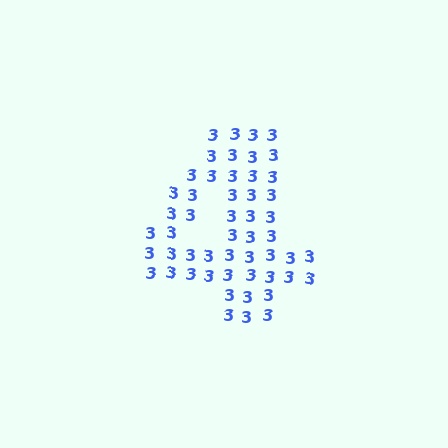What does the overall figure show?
The overall figure shows the digit 4.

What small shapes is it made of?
It is made of small digit 3's.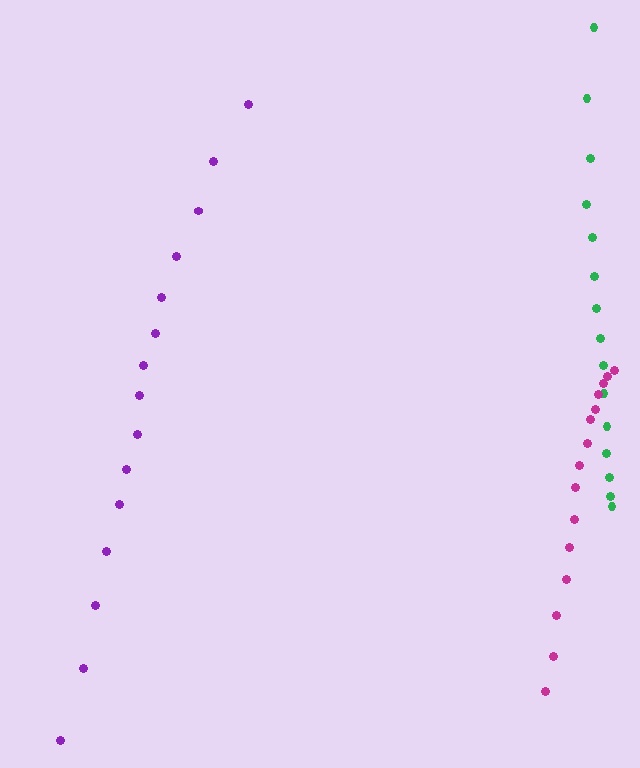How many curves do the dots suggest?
There are 3 distinct paths.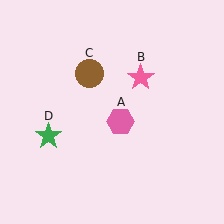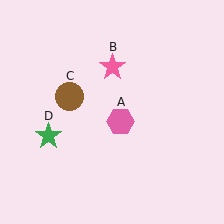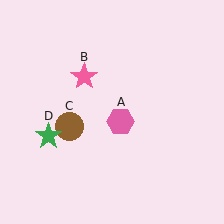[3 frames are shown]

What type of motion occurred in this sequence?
The pink star (object B), brown circle (object C) rotated counterclockwise around the center of the scene.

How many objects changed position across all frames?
2 objects changed position: pink star (object B), brown circle (object C).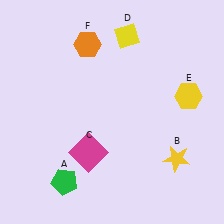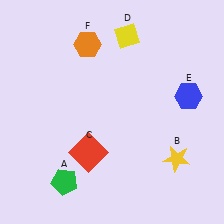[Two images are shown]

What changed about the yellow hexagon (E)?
In Image 1, E is yellow. In Image 2, it changed to blue.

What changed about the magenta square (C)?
In Image 1, C is magenta. In Image 2, it changed to red.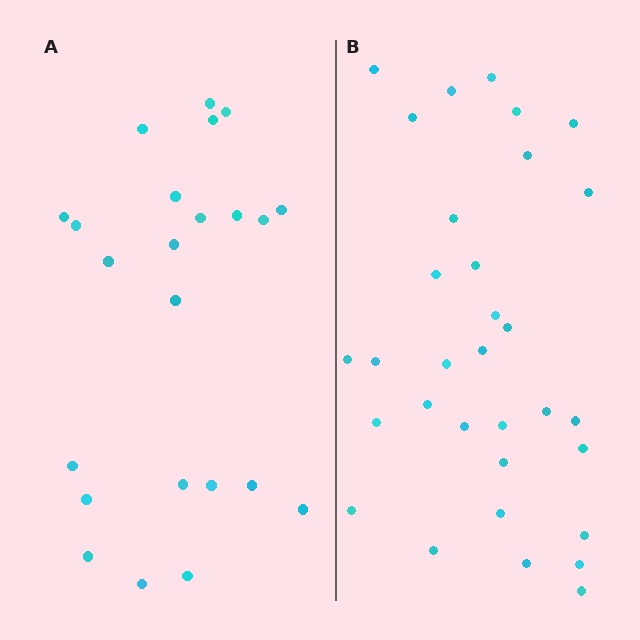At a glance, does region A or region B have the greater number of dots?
Region B (the right region) has more dots.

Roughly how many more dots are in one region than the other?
Region B has roughly 8 or so more dots than region A.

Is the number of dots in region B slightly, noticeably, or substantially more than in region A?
Region B has noticeably more, but not dramatically so. The ratio is roughly 1.4 to 1.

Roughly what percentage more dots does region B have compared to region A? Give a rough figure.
About 40% more.